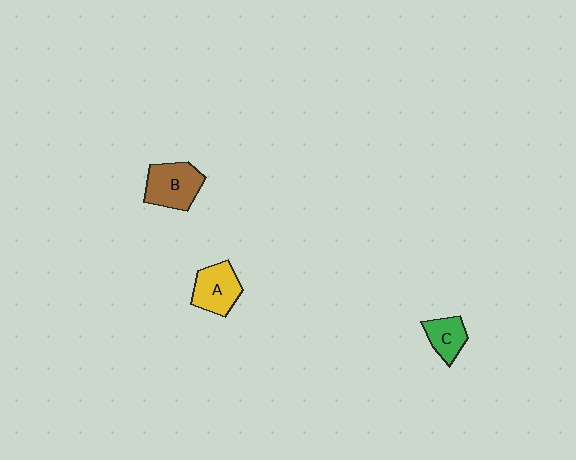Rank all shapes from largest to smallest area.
From largest to smallest: B (brown), A (yellow), C (green).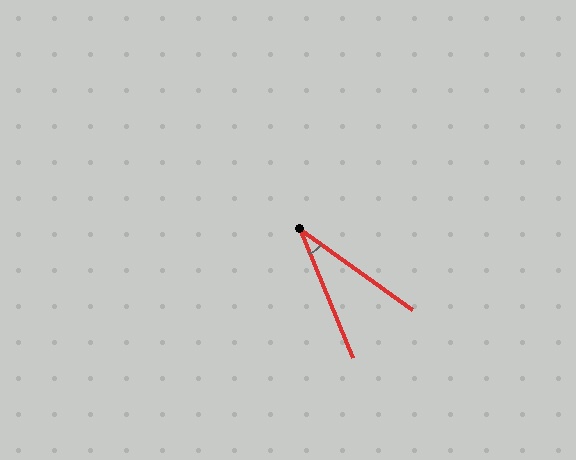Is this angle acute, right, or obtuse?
It is acute.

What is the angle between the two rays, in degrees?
Approximately 32 degrees.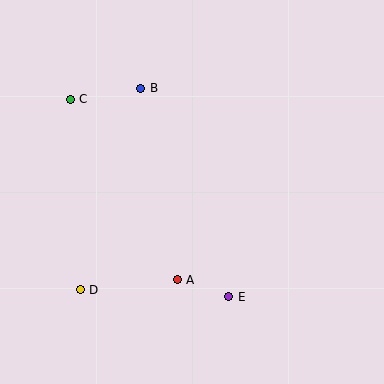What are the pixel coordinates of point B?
Point B is at (141, 88).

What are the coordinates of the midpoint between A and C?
The midpoint between A and C is at (124, 189).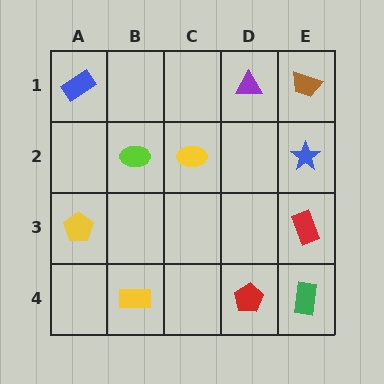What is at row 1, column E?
A brown trapezoid.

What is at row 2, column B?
A lime ellipse.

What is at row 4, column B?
A yellow rectangle.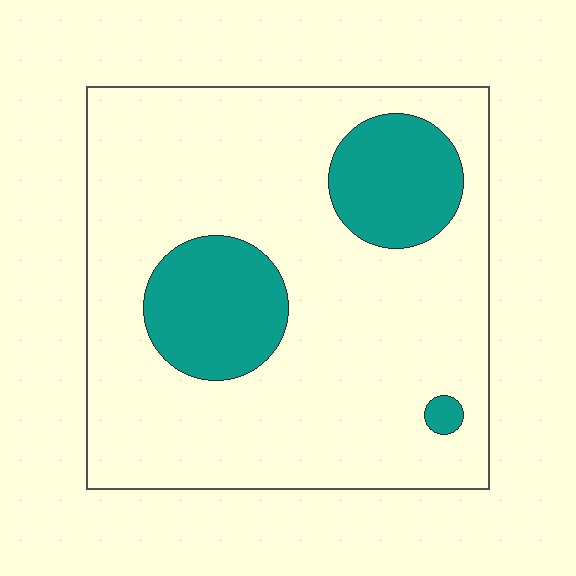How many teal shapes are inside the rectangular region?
3.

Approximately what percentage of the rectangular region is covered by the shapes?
Approximately 20%.